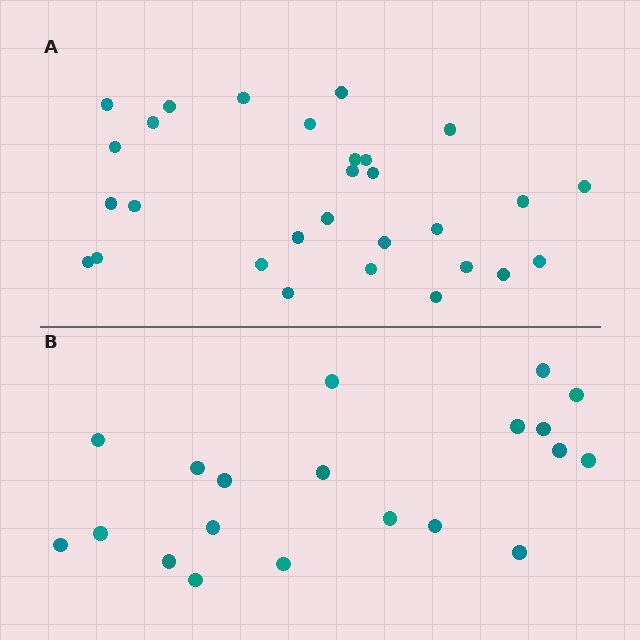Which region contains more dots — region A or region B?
Region A (the top region) has more dots.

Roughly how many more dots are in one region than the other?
Region A has roughly 8 or so more dots than region B.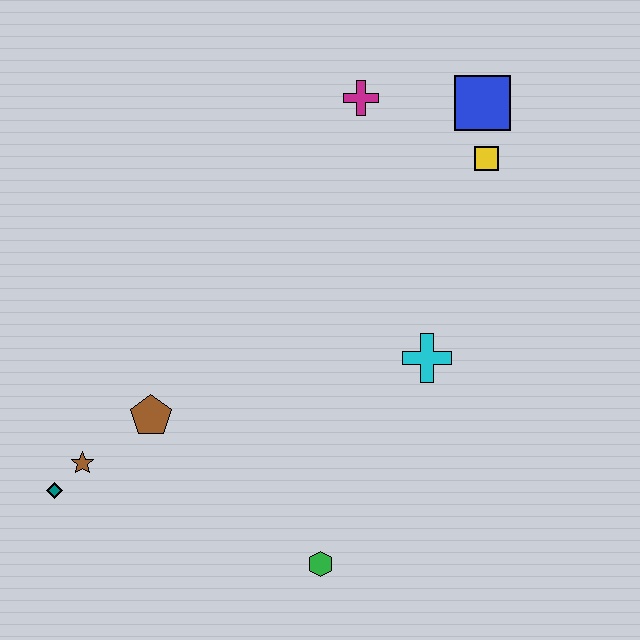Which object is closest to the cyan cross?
The yellow square is closest to the cyan cross.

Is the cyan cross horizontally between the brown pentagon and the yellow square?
Yes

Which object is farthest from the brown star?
The blue square is farthest from the brown star.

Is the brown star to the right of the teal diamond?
Yes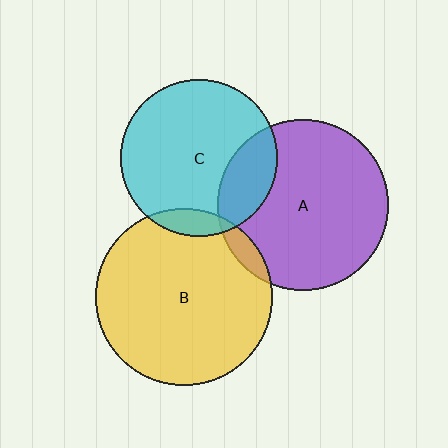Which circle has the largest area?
Circle B (yellow).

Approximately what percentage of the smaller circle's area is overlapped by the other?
Approximately 5%.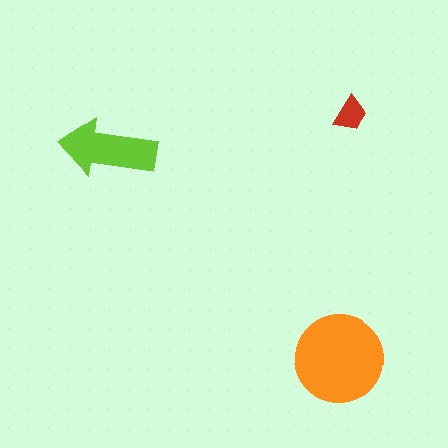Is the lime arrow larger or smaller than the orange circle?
Smaller.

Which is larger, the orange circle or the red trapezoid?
The orange circle.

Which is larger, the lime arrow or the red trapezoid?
The lime arrow.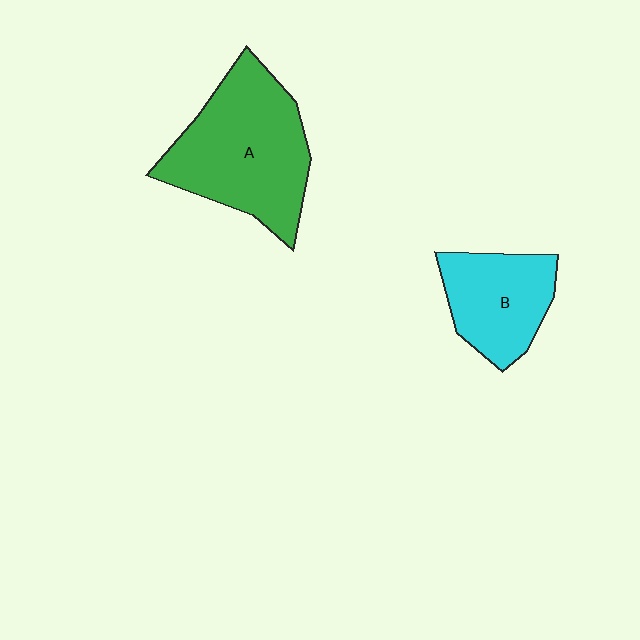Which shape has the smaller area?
Shape B (cyan).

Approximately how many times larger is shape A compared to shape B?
Approximately 1.7 times.